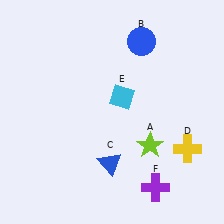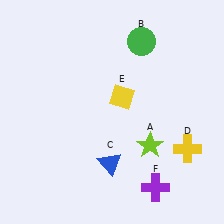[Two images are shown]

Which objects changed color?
B changed from blue to green. E changed from cyan to yellow.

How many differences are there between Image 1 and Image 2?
There are 2 differences between the two images.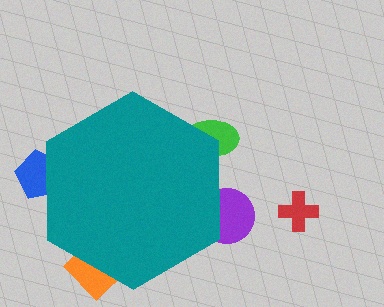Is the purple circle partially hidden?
Yes, the purple circle is partially hidden behind the teal hexagon.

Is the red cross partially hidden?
No, the red cross is fully visible.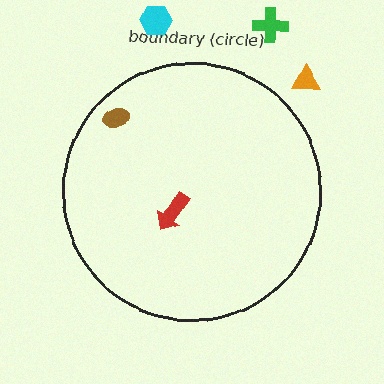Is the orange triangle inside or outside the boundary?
Outside.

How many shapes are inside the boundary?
2 inside, 3 outside.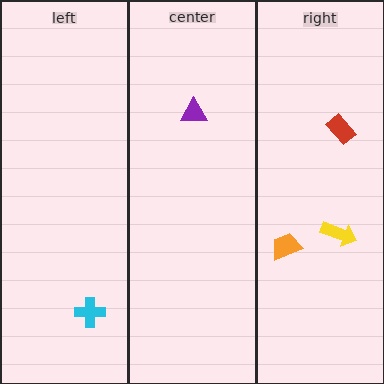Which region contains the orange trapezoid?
The right region.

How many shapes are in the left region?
1.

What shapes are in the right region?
The red rectangle, the yellow arrow, the orange trapezoid.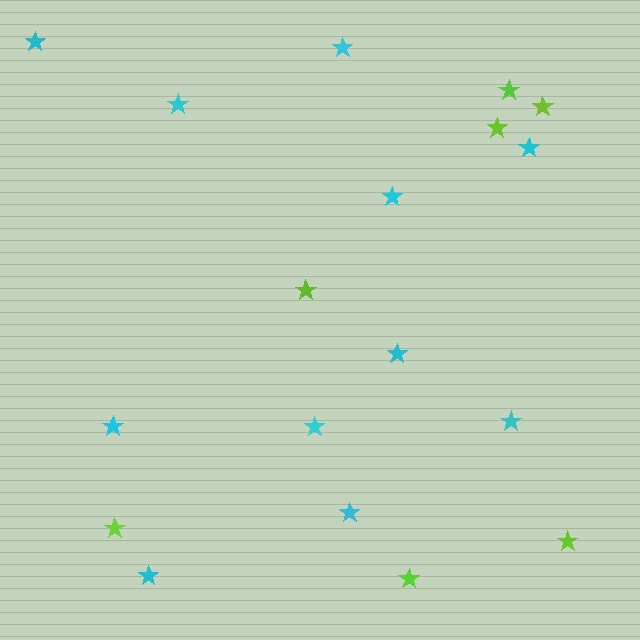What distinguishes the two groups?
There are 2 groups: one group of cyan stars (11) and one group of lime stars (7).